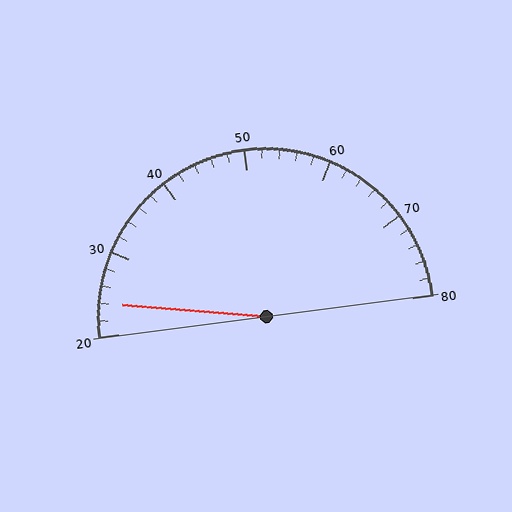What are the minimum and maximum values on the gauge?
The gauge ranges from 20 to 80.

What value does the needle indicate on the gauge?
The needle indicates approximately 24.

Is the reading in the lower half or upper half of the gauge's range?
The reading is in the lower half of the range (20 to 80).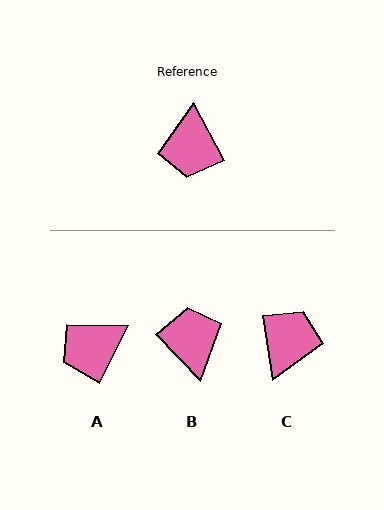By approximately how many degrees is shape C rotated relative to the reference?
Approximately 161 degrees counter-clockwise.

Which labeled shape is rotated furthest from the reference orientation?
B, about 165 degrees away.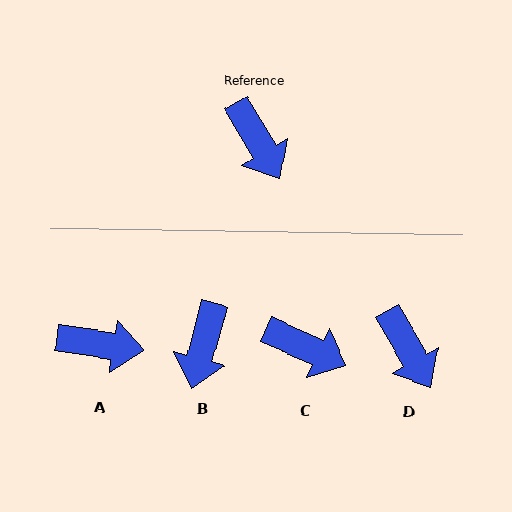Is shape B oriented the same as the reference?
No, it is off by about 45 degrees.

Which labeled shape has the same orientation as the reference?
D.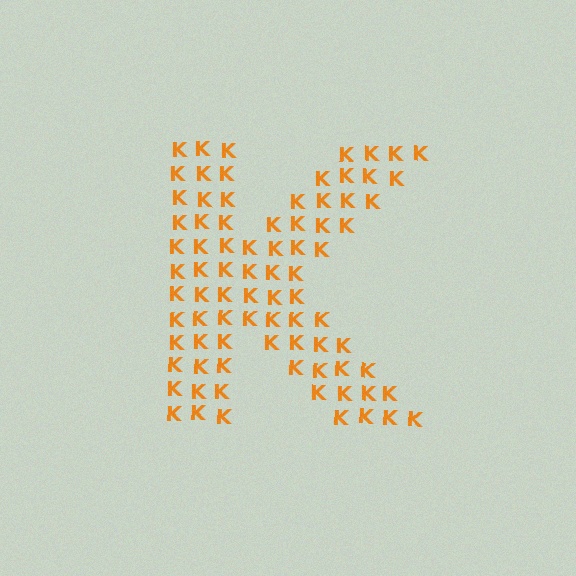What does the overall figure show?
The overall figure shows the letter K.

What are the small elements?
The small elements are letter K's.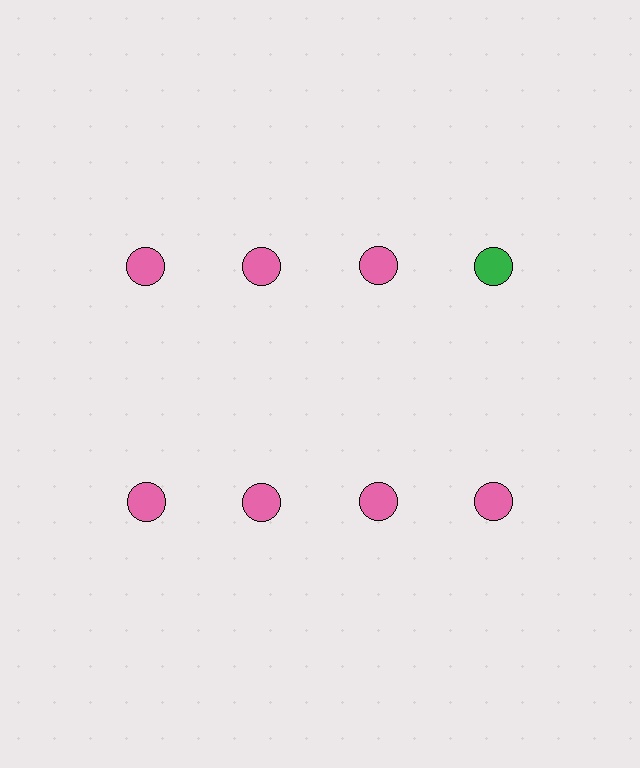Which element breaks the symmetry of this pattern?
The green circle in the top row, second from right column breaks the symmetry. All other shapes are pink circles.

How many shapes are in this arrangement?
There are 8 shapes arranged in a grid pattern.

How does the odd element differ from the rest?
It has a different color: green instead of pink.